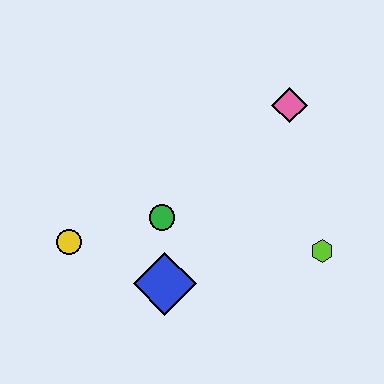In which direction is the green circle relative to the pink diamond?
The green circle is to the left of the pink diamond.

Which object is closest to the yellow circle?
The green circle is closest to the yellow circle.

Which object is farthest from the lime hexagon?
The yellow circle is farthest from the lime hexagon.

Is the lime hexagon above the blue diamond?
Yes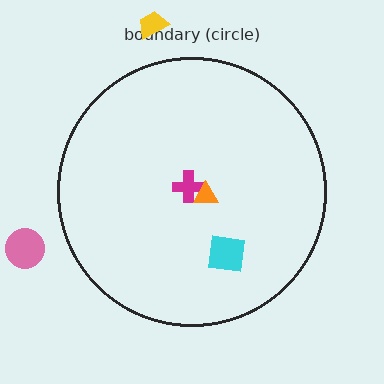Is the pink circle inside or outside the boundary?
Outside.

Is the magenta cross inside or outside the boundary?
Inside.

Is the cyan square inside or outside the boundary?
Inside.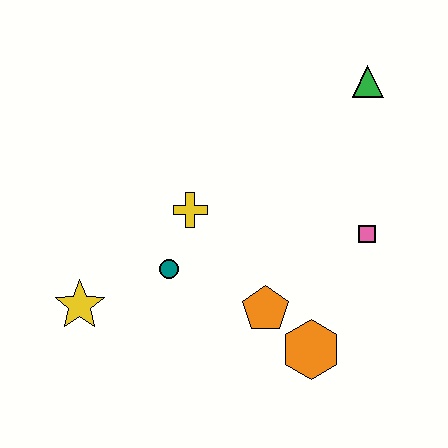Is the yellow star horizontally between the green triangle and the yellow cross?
No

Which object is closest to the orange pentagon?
The orange hexagon is closest to the orange pentagon.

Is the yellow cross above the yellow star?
Yes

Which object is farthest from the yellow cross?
The green triangle is farthest from the yellow cross.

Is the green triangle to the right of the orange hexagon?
Yes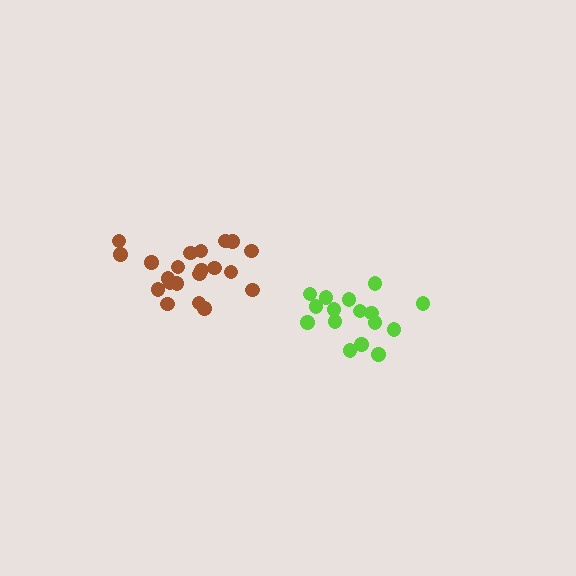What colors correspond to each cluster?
The clusters are colored: lime, brown.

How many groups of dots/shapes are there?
There are 2 groups.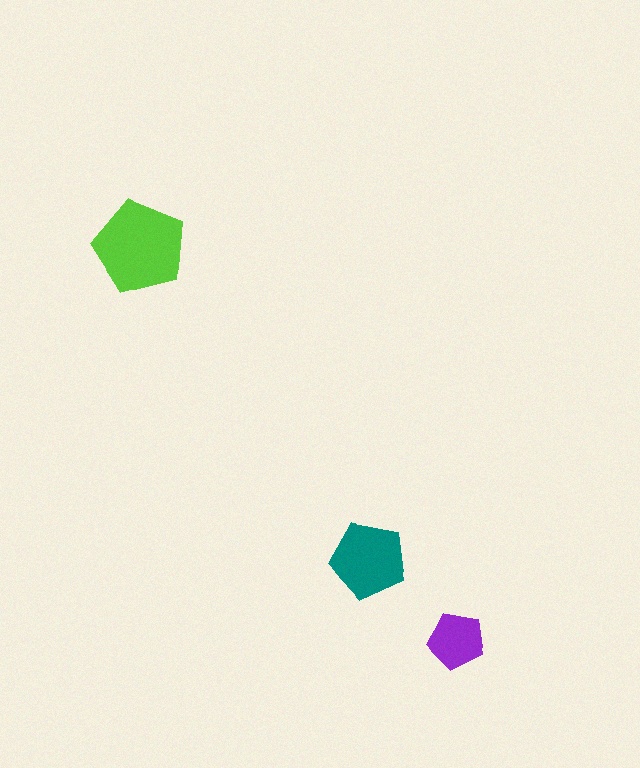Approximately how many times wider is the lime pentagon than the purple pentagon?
About 1.5 times wider.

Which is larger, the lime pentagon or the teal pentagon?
The lime one.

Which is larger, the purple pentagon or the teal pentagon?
The teal one.